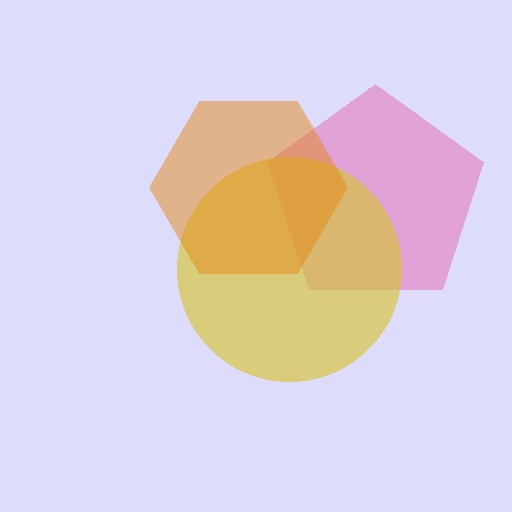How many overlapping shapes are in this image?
There are 3 overlapping shapes in the image.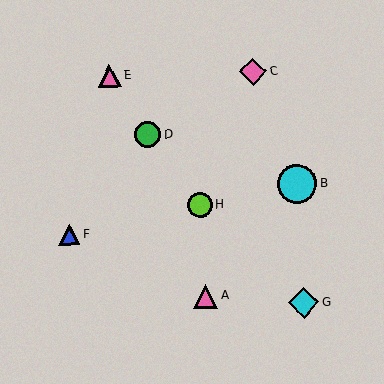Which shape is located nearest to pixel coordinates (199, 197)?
The lime circle (labeled H) at (200, 205) is nearest to that location.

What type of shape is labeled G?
Shape G is a cyan diamond.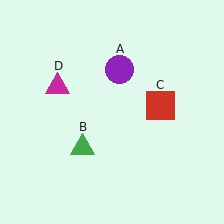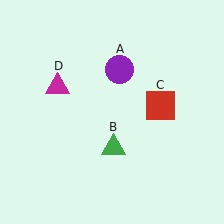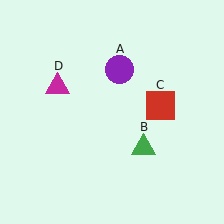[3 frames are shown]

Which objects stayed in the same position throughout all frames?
Purple circle (object A) and red square (object C) and magenta triangle (object D) remained stationary.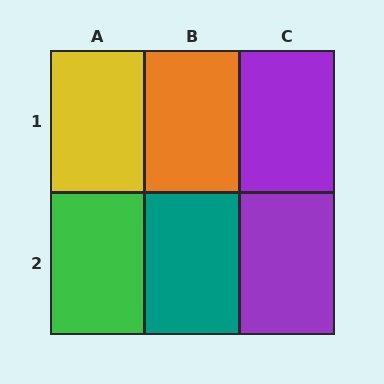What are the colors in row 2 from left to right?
Green, teal, purple.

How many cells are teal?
1 cell is teal.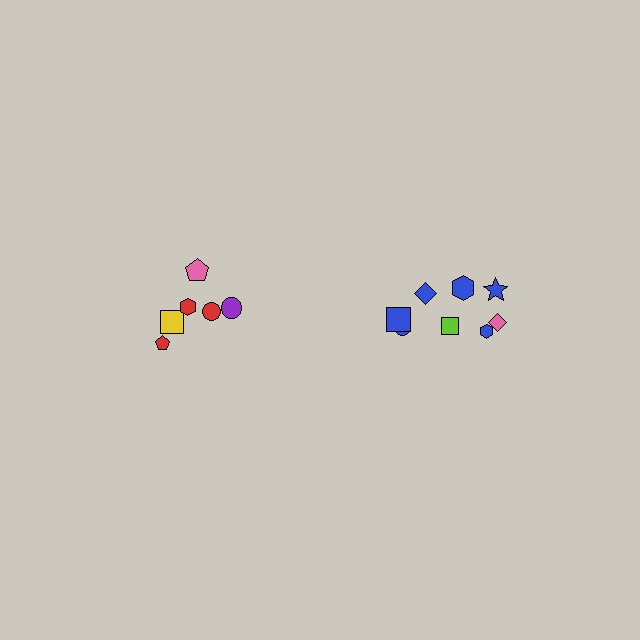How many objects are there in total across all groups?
There are 14 objects.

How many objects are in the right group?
There are 8 objects.